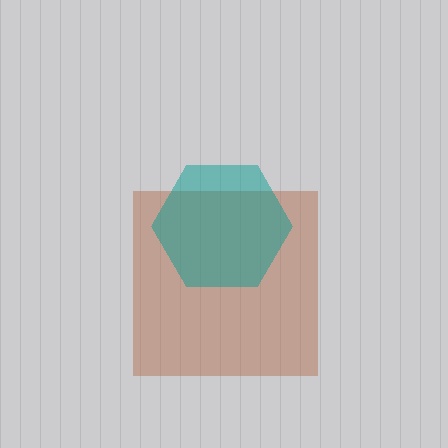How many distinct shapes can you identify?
There are 2 distinct shapes: a brown square, a teal hexagon.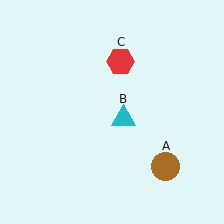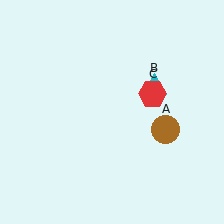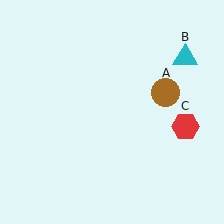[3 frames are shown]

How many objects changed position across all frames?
3 objects changed position: brown circle (object A), cyan triangle (object B), red hexagon (object C).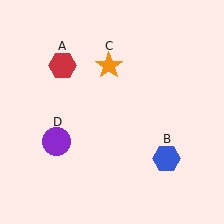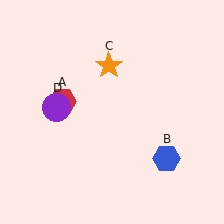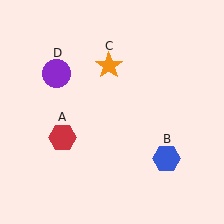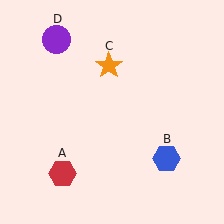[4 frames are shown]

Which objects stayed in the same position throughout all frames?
Blue hexagon (object B) and orange star (object C) remained stationary.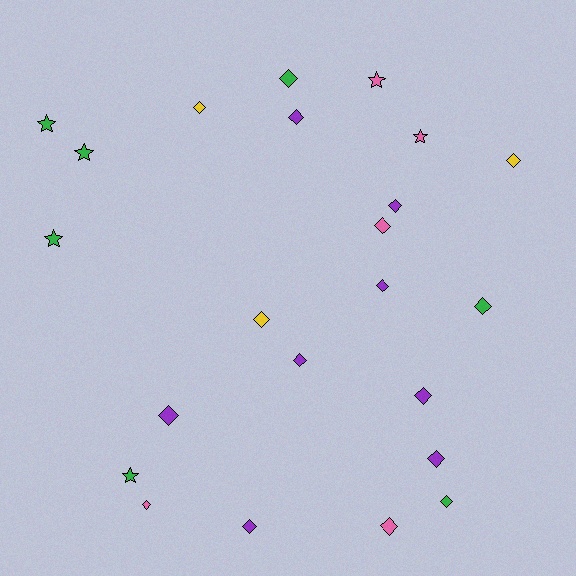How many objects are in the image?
There are 23 objects.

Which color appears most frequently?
Purple, with 8 objects.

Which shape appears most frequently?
Diamond, with 17 objects.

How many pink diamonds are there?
There are 3 pink diamonds.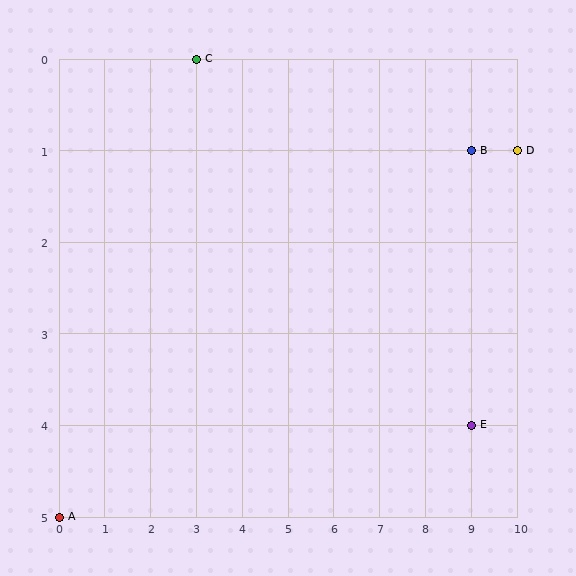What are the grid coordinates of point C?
Point C is at grid coordinates (3, 0).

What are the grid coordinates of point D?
Point D is at grid coordinates (10, 1).